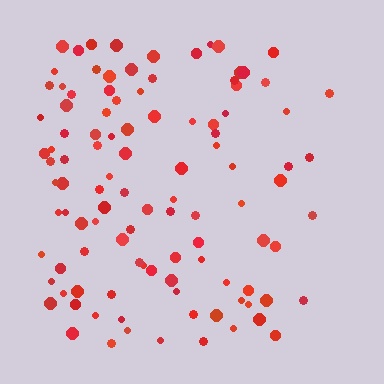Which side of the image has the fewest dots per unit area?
The right.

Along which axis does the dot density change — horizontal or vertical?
Horizontal.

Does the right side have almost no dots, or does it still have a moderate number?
Still a moderate number, just noticeably fewer than the left.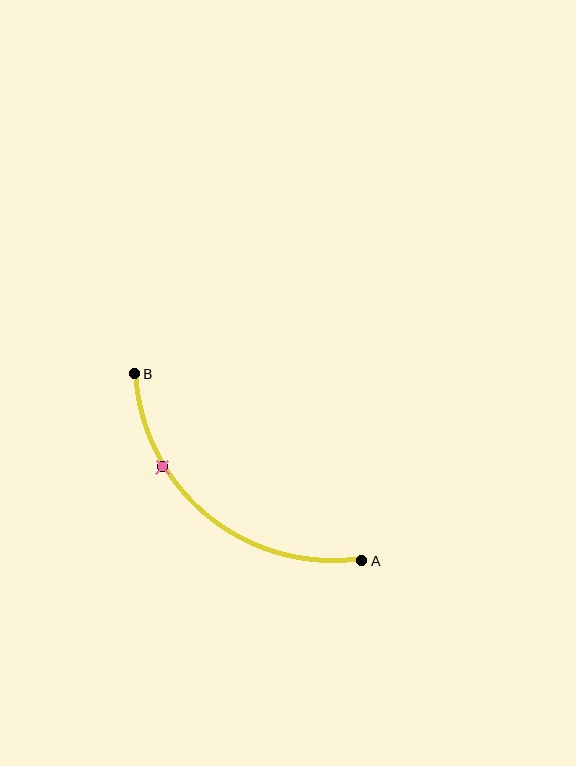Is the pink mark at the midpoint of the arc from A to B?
No. The pink mark lies on the arc but is closer to endpoint B. The arc midpoint would be at the point on the curve equidistant along the arc from both A and B.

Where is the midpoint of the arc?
The arc midpoint is the point on the curve farthest from the straight line joining A and B. It sits below and to the left of that line.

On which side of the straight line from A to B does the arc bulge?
The arc bulges below and to the left of the straight line connecting A and B.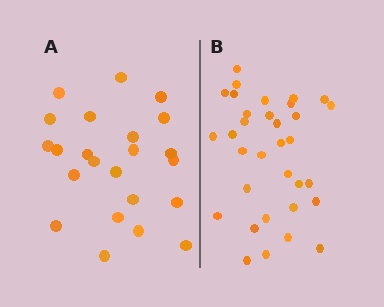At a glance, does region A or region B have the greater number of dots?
Region B (the right region) has more dots.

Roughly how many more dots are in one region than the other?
Region B has roughly 10 or so more dots than region A.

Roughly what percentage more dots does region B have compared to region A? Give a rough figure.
About 45% more.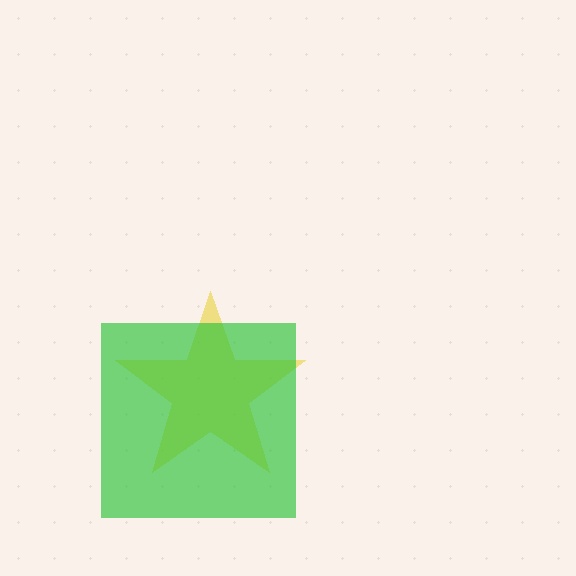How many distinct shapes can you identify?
There are 2 distinct shapes: a yellow star, a green square.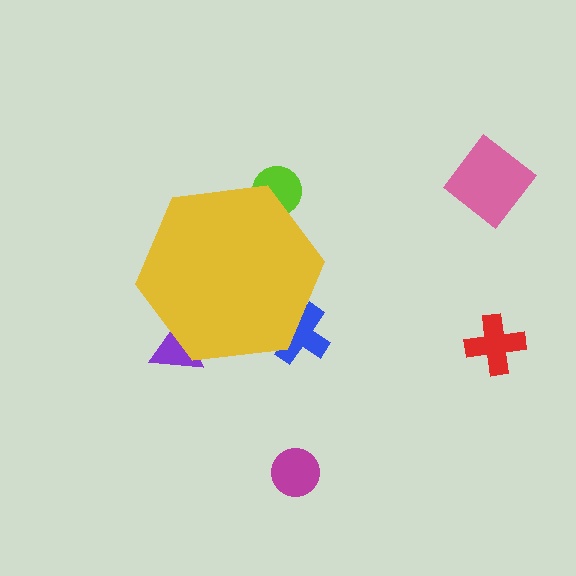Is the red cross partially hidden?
No, the red cross is fully visible.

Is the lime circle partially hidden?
Yes, the lime circle is partially hidden behind the yellow hexagon.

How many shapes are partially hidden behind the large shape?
3 shapes are partially hidden.